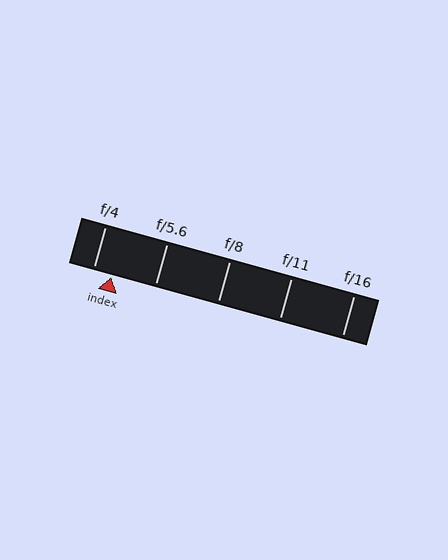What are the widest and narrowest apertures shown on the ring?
The widest aperture shown is f/4 and the narrowest is f/16.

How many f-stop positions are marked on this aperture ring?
There are 5 f-stop positions marked.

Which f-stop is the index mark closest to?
The index mark is closest to f/4.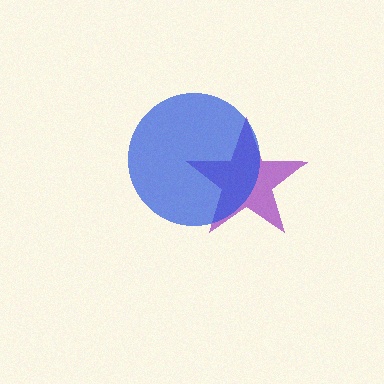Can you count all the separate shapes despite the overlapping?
Yes, there are 2 separate shapes.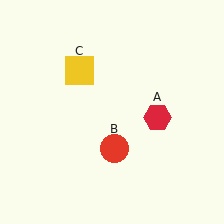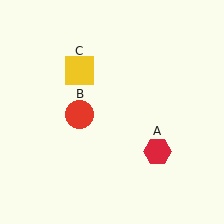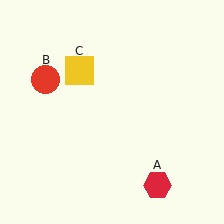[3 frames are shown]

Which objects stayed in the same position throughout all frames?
Yellow square (object C) remained stationary.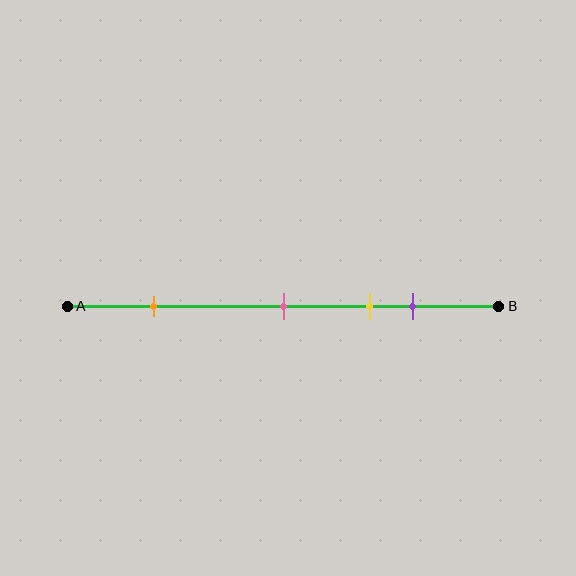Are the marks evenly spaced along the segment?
No, the marks are not evenly spaced.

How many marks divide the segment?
There are 4 marks dividing the segment.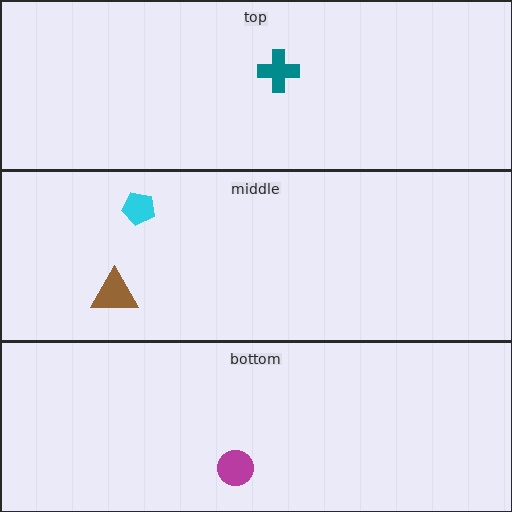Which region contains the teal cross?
The top region.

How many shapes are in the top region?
1.